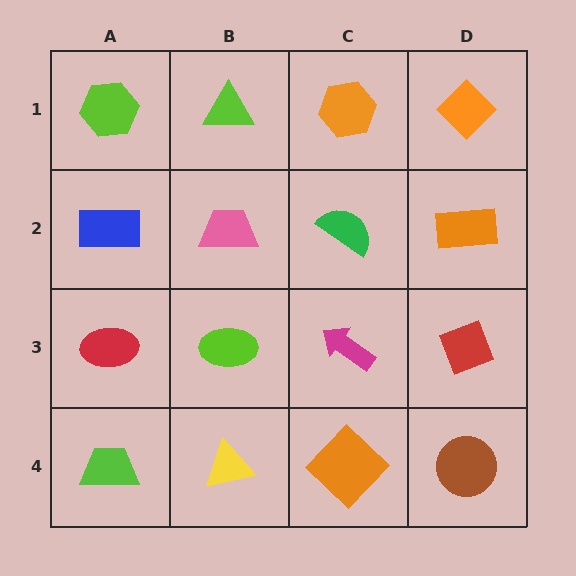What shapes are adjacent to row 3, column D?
An orange rectangle (row 2, column D), a brown circle (row 4, column D), a magenta arrow (row 3, column C).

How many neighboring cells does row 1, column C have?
3.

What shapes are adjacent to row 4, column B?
A lime ellipse (row 3, column B), a lime trapezoid (row 4, column A), an orange diamond (row 4, column C).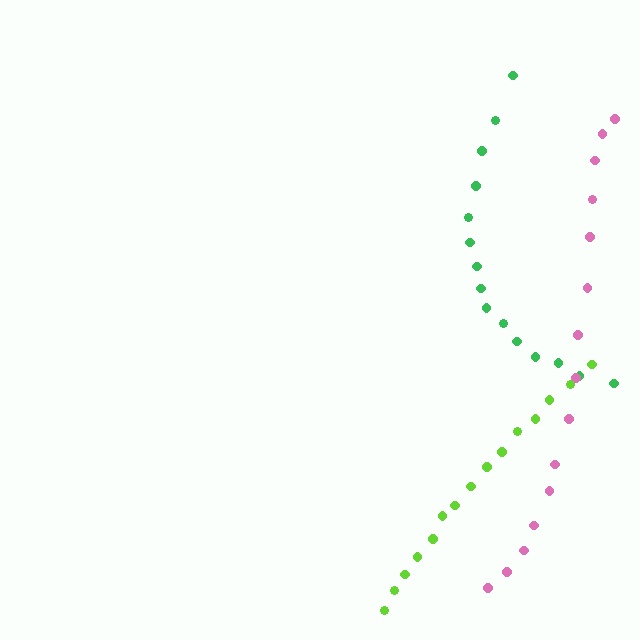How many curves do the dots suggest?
There are 3 distinct paths.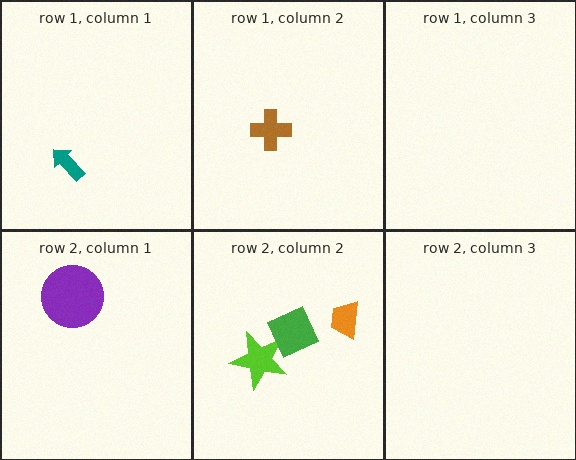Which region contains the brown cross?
The row 1, column 2 region.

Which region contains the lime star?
The row 2, column 2 region.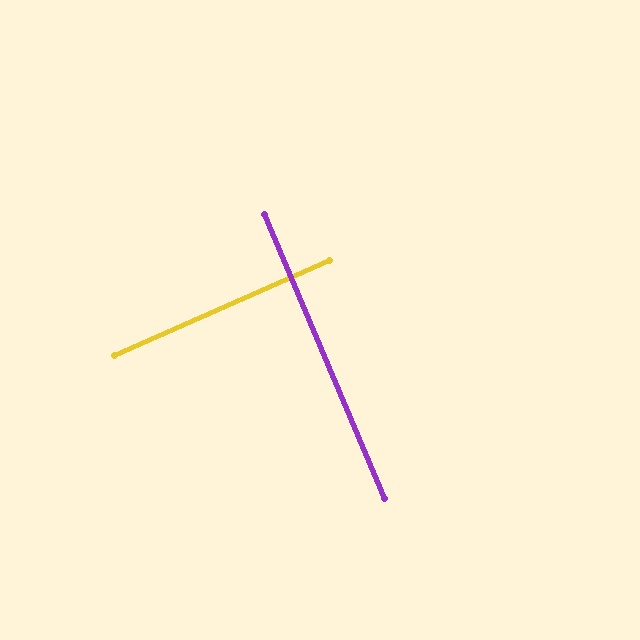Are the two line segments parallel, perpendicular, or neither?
Perpendicular — they meet at approximately 89°.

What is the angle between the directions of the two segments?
Approximately 89 degrees.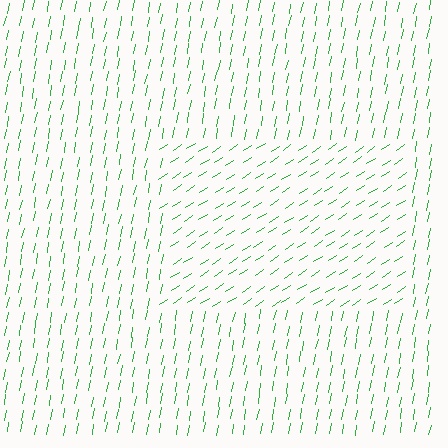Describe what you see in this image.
The image is filled with small green line segments. A rectangle region in the image has lines oriented differently from the surrounding lines, creating a visible texture boundary.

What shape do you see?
I see a rectangle.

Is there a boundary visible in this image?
Yes, there is a texture boundary formed by a change in line orientation.